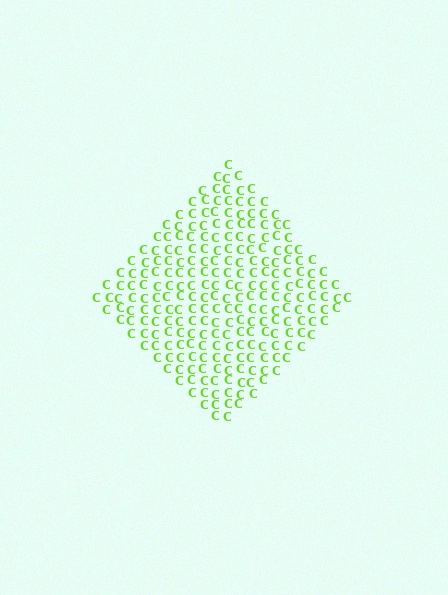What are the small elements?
The small elements are letter C's.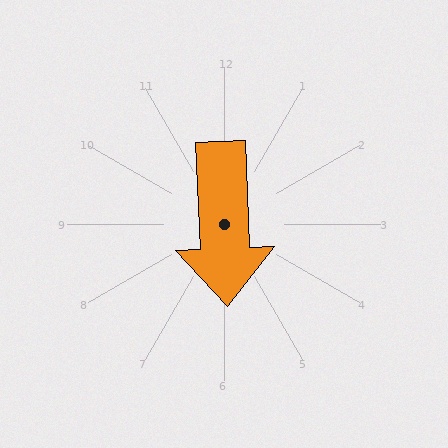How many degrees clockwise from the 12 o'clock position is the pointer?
Approximately 178 degrees.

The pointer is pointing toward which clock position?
Roughly 6 o'clock.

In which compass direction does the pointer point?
South.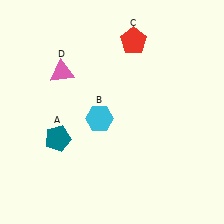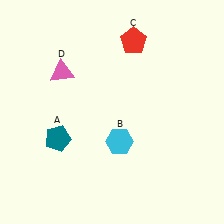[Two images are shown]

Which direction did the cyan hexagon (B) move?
The cyan hexagon (B) moved down.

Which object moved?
The cyan hexagon (B) moved down.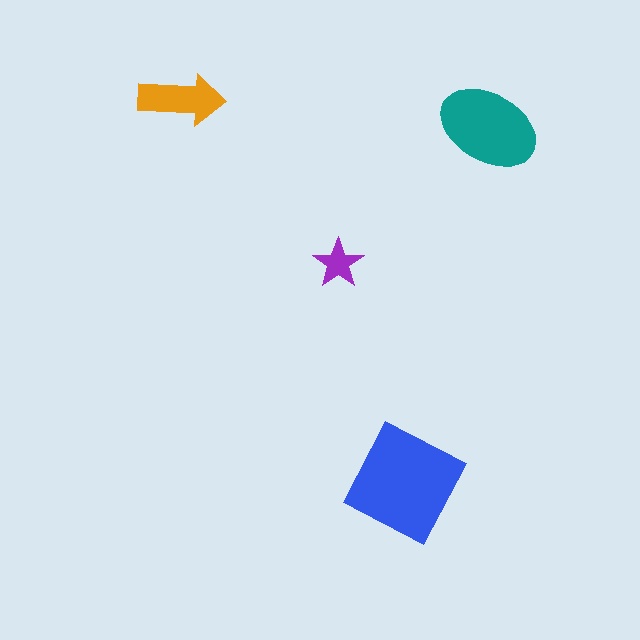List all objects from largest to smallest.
The blue square, the teal ellipse, the orange arrow, the purple star.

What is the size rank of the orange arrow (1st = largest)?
3rd.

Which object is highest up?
The orange arrow is topmost.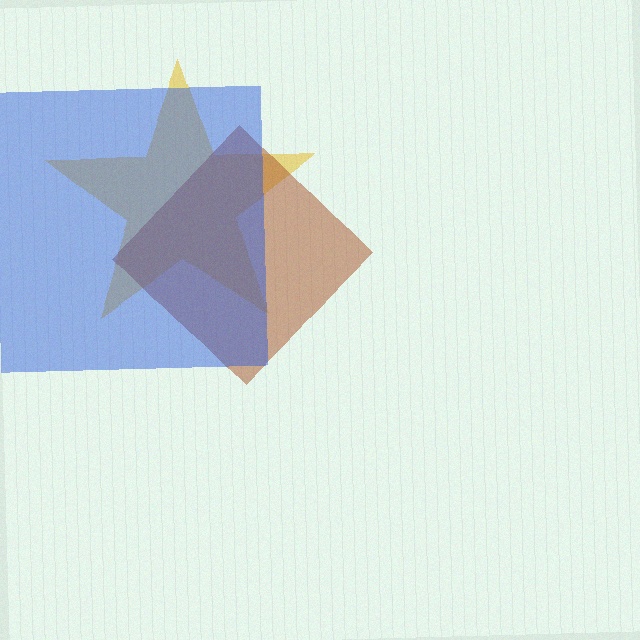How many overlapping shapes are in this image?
There are 3 overlapping shapes in the image.